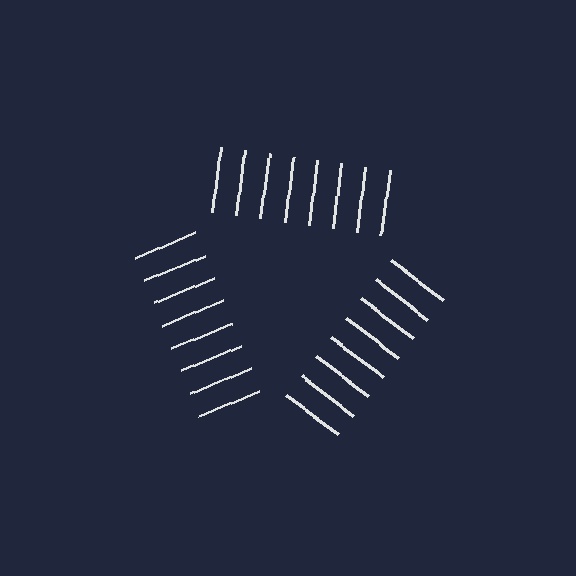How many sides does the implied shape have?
3 sides — the line-ends trace a triangle.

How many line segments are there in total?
24 — 8 along each of the 3 edges.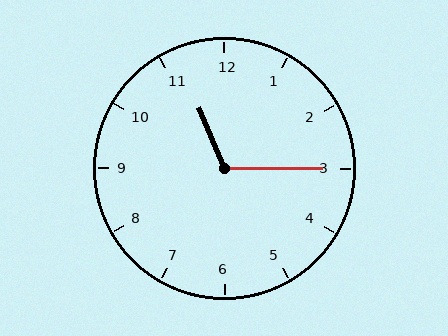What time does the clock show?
11:15.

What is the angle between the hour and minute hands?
Approximately 112 degrees.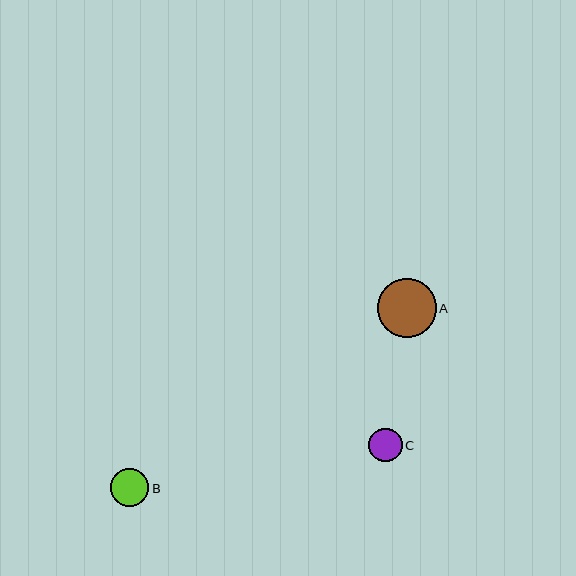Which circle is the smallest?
Circle C is the smallest with a size of approximately 34 pixels.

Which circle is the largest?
Circle A is the largest with a size of approximately 59 pixels.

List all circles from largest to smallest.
From largest to smallest: A, B, C.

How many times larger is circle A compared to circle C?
Circle A is approximately 1.7 times the size of circle C.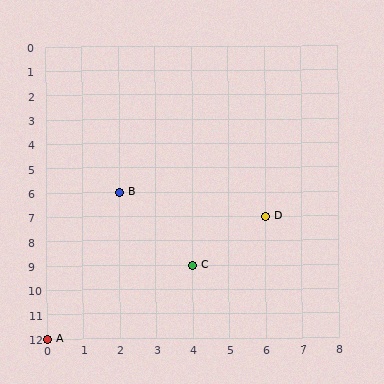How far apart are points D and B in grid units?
Points D and B are 4 columns and 1 row apart (about 4.1 grid units diagonally).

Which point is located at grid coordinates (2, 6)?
Point B is at (2, 6).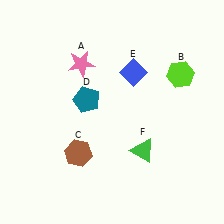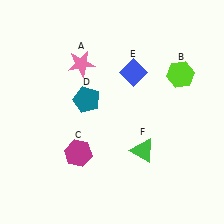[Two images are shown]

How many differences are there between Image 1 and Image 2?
There is 1 difference between the two images.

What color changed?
The hexagon (C) changed from brown in Image 1 to magenta in Image 2.